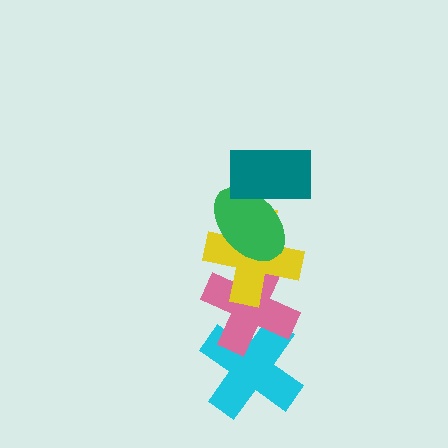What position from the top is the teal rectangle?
The teal rectangle is 1st from the top.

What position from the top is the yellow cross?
The yellow cross is 3rd from the top.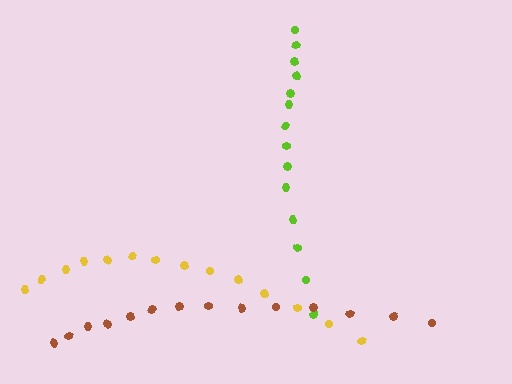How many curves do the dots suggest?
There are 3 distinct paths.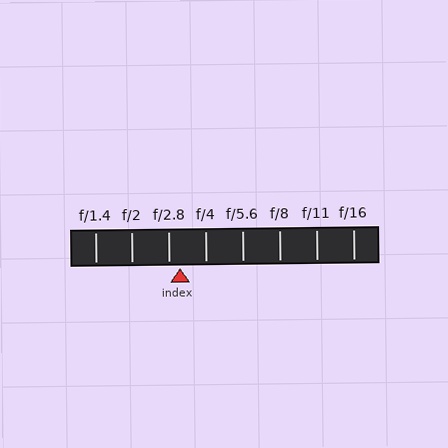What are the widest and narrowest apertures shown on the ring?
The widest aperture shown is f/1.4 and the narrowest is f/16.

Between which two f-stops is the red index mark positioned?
The index mark is between f/2.8 and f/4.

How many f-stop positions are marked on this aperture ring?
There are 8 f-stop positions marked.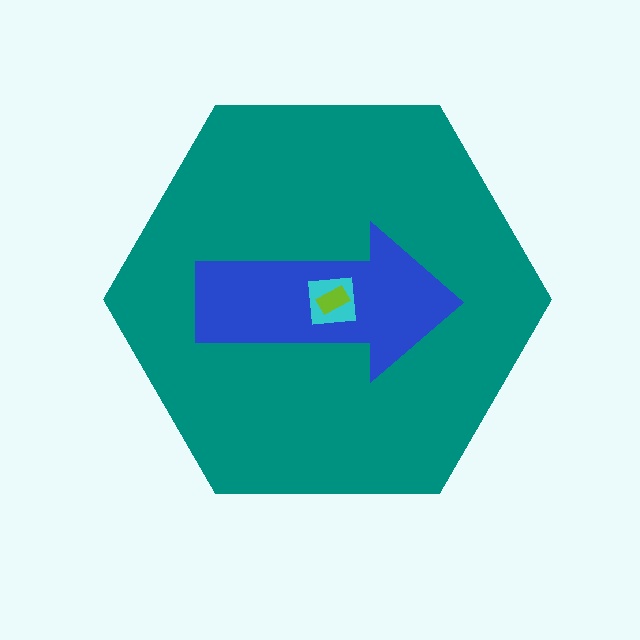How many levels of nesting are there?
4.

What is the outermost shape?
The teal hexagon.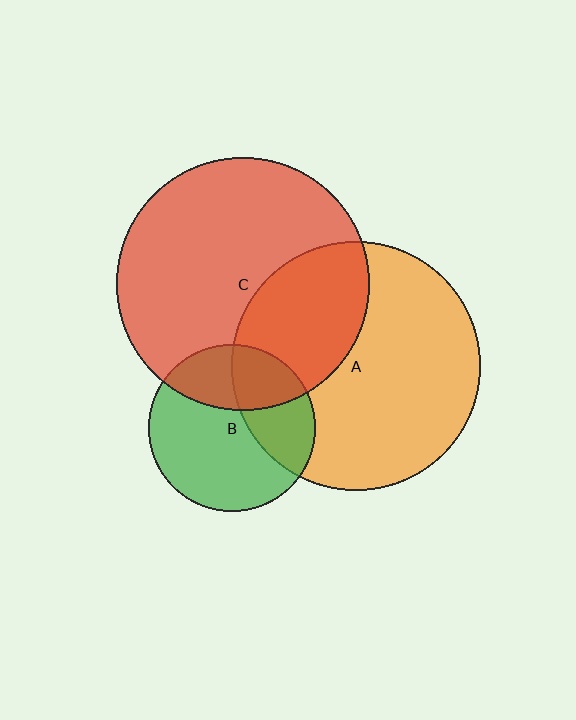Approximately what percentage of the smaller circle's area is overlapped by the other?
Approximately 35%.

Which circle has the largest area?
Circle C (red).